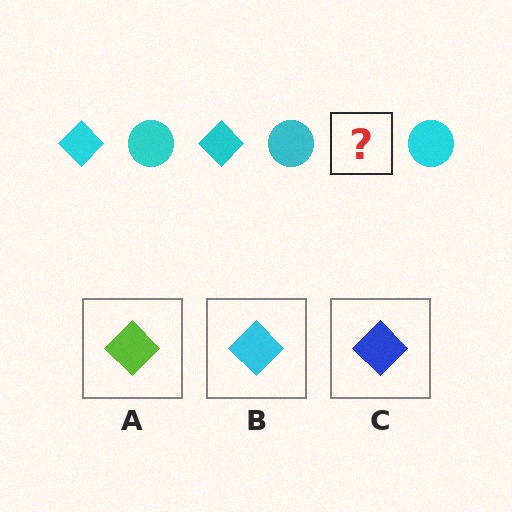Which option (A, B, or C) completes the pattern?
B.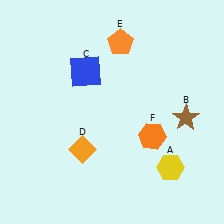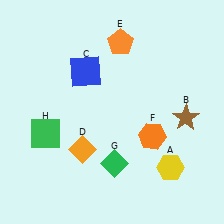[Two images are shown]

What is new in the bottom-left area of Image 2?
A green square (H) was added in the bottom-left area of Image 2.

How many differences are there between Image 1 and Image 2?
There are 2 differences between the two images.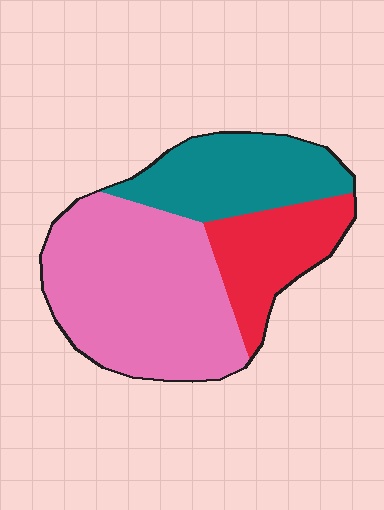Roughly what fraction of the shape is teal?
Teal covers about 25% of the shape.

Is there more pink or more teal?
Pink.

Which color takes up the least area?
Red, at roughly 20%.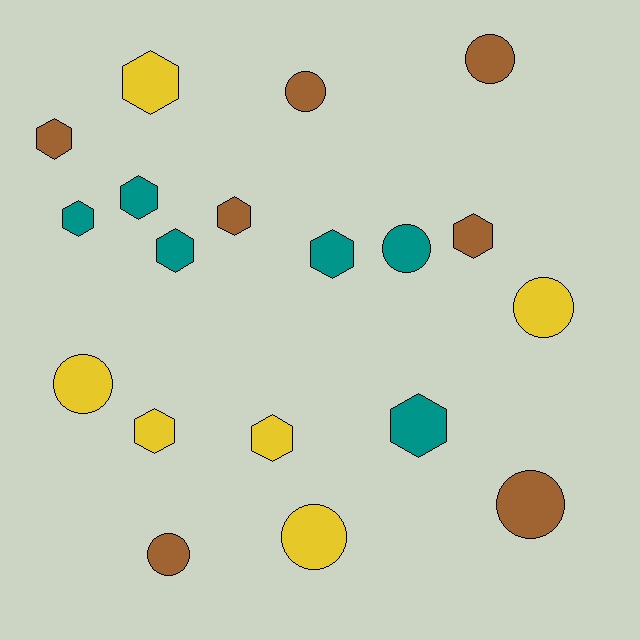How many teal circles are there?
There is 1 teal circle.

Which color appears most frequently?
Brown, with 7 objects.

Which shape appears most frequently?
Hexagon, with 11 objects.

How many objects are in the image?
There are 19 objects.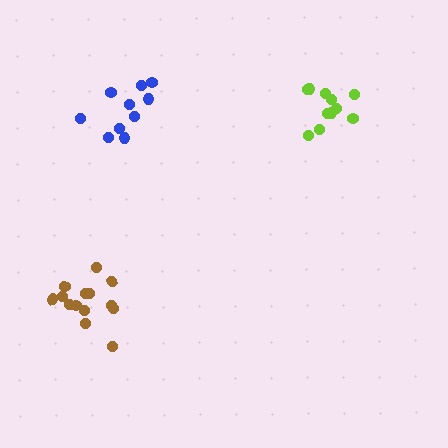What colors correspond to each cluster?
The clusters are colored: blue, brown, lime.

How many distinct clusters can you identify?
There are 3 distinct clusters.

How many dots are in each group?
Group 1: 10 dots, Group 2: 14 dots, Group 3: 11 dots (35 total).